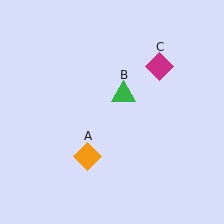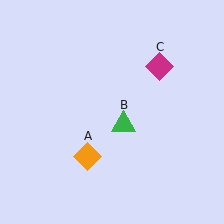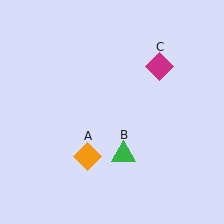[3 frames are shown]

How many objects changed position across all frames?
1 object changed position: green triangle (object B).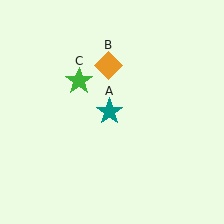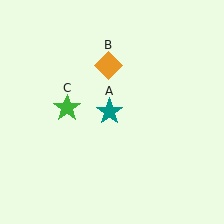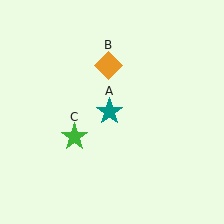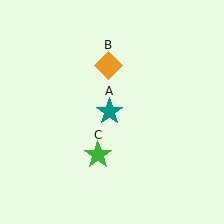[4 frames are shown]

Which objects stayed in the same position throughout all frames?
Teal star (object A) and orange diamond (object B) remained stationary.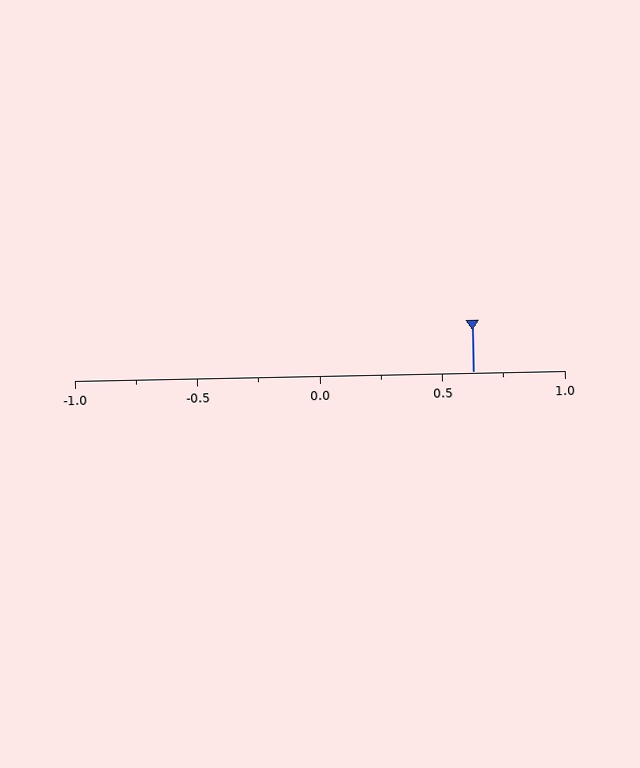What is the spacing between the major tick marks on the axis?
The major ticks are spaced 0.5 apart.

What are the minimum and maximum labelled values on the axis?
The axis runs from -1.0 to 1.0.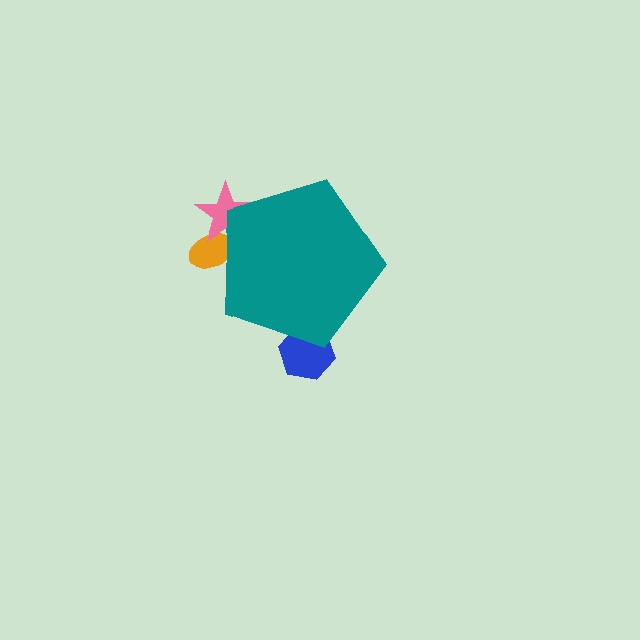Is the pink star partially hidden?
Yes, the pink star is partially hidden behind the teal pentagon.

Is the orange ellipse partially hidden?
Yes, the orange ellipse is partially hidden behind the teal pentagon.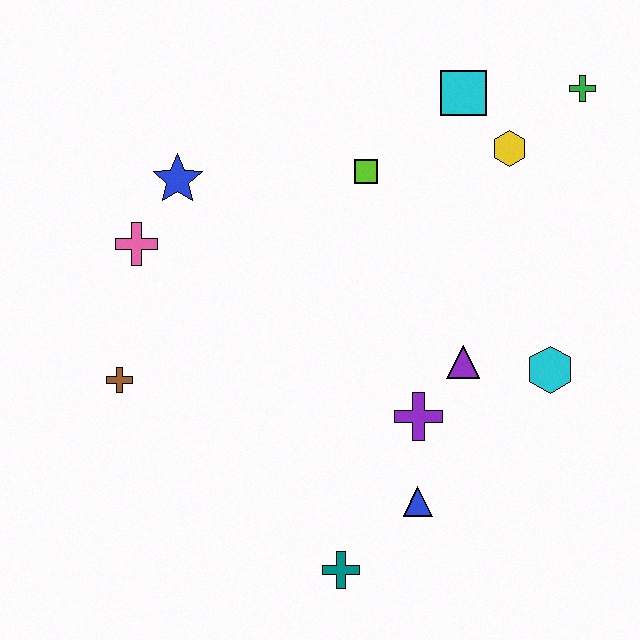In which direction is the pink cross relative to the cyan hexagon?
The pink cross is to the left of the cyan hexagon.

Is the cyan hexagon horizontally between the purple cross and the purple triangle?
No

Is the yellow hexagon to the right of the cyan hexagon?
No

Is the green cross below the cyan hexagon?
No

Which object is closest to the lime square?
The cyan square is closest to the lime square.